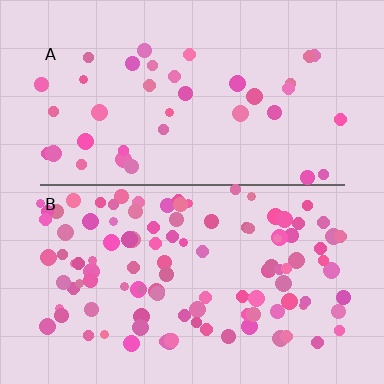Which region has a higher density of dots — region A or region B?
B (the bottom).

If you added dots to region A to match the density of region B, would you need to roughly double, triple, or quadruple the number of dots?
Approximately triple.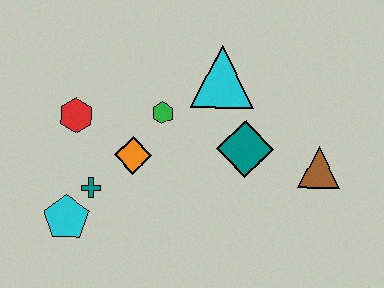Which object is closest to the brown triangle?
The teal diamond is closest to the brown triangle.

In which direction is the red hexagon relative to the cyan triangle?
The red hexagon is to the left of the cyan triangle.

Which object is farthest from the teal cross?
The brown triangle is farthest from the teal cross.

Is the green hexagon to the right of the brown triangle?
No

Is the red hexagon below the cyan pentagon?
No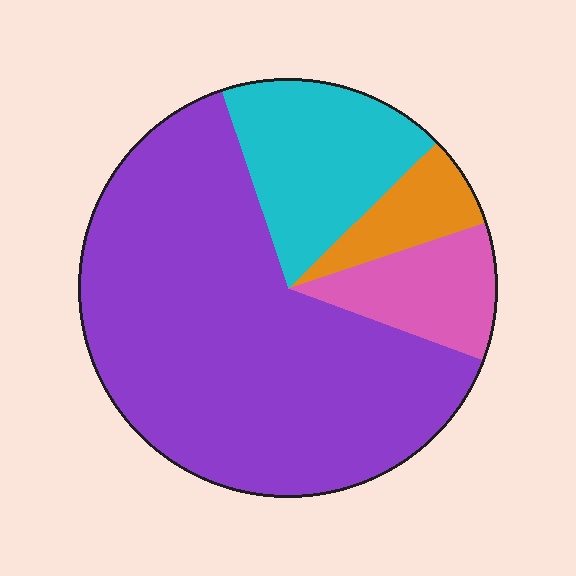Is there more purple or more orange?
Purple.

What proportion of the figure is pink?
Pink covers around 10% of the figure.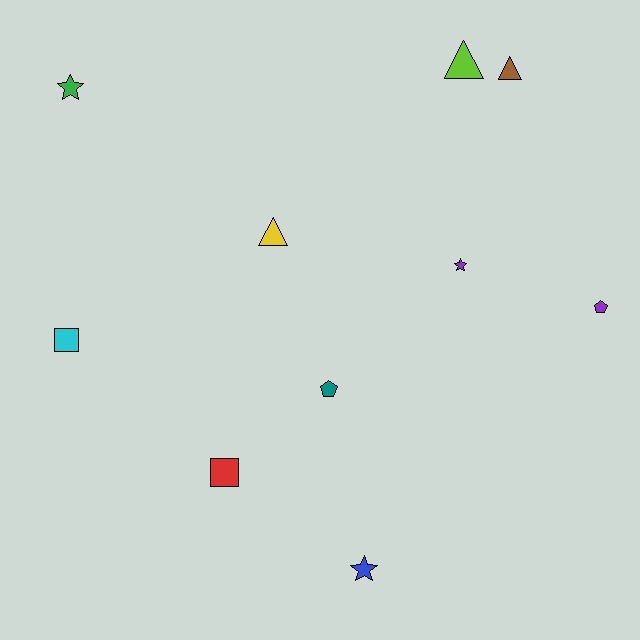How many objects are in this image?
There are 10 objects.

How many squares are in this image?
There are 2 squares.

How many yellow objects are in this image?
There is 1 yellow object.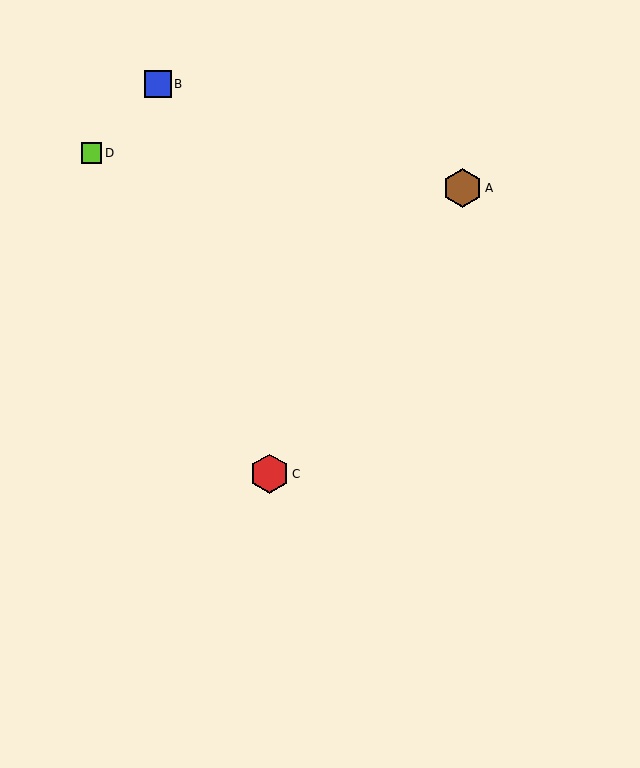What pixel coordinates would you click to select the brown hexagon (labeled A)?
Click at (462, 188) to select the brown hexagon A.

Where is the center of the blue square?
The center of the blue square is at (158, 84).